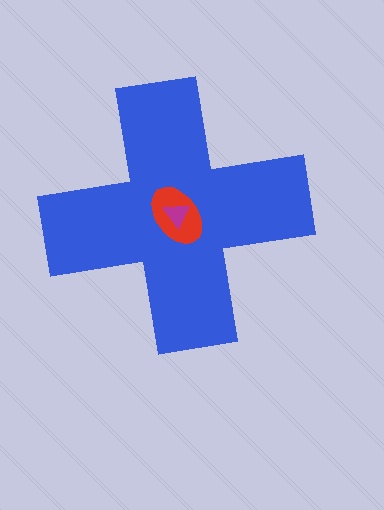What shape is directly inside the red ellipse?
The magenta triangle.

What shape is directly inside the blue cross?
The red ellipse.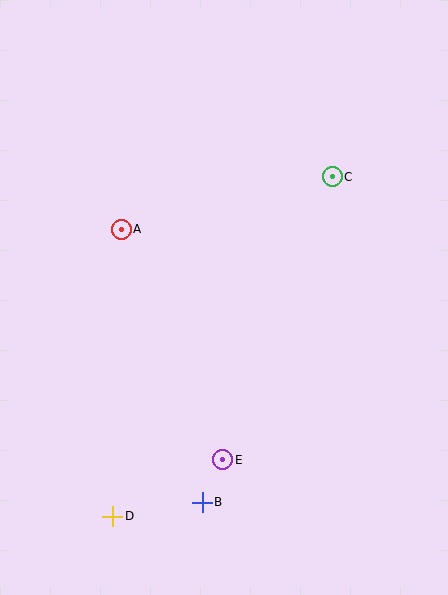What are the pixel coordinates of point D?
Point D is at (113, 516).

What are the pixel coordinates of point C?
Point C is at (332, 177).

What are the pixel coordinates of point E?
Point E is at (223, 460).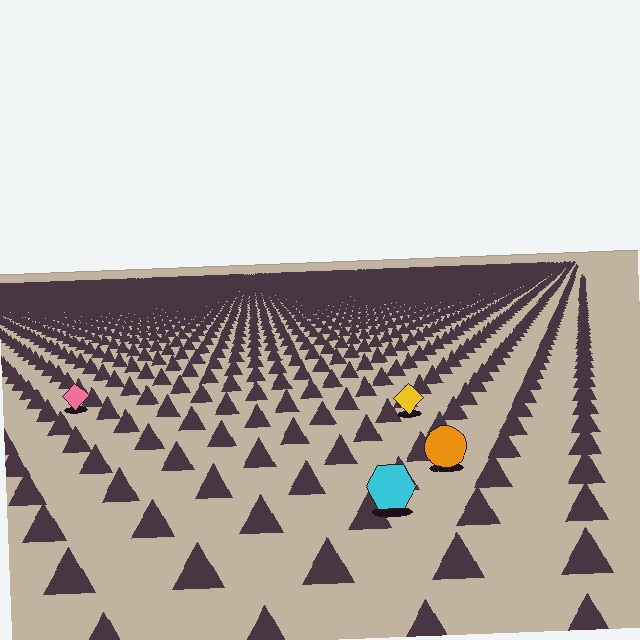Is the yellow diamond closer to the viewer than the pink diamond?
Yes. The yellow diamond is closer — you can tell from the texture gradient: the ground texture is coarser near it.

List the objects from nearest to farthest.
From nearest to farthest: the cyan hexagon, the orange circle, the yellow diamond, the pink diamond.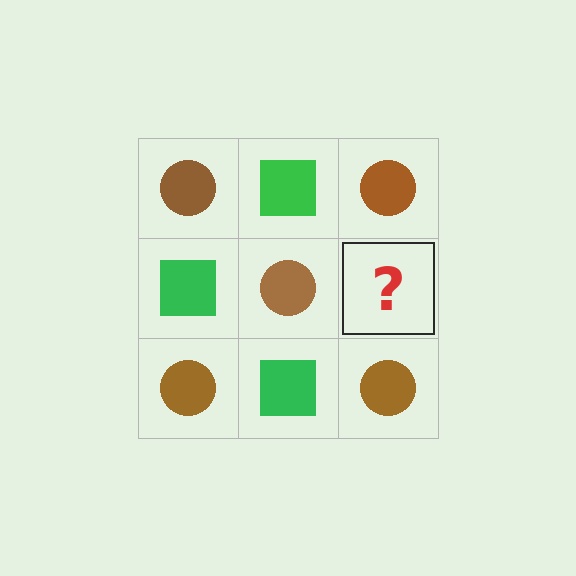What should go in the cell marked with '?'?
The missing cell should contain a green square.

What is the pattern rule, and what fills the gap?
The rule is that it alternates brown circle and green square in a checkerboard pattern. The gap should be filled with a green square.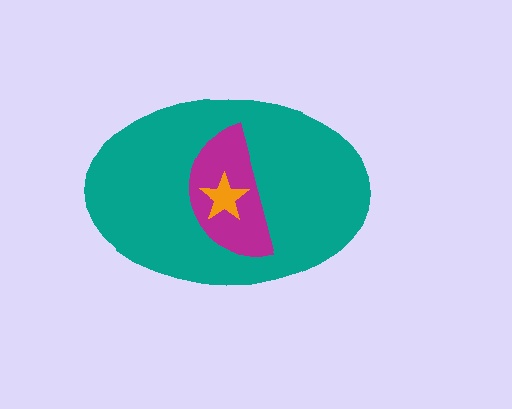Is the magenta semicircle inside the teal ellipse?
Yes.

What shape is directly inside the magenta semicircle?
The orange star.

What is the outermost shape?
The teal ellipse.